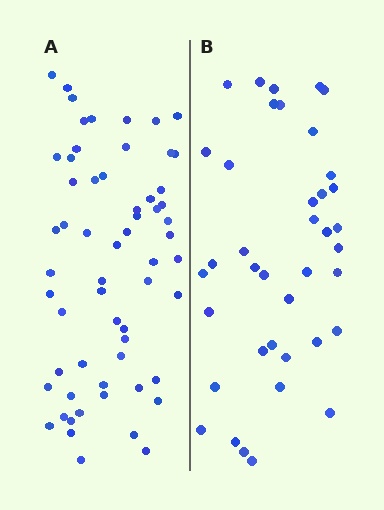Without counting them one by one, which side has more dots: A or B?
Region A (the left region) has more dots.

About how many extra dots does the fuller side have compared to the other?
Region A has approximately 20 more dots than region B.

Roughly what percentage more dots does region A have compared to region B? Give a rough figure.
About 55% more.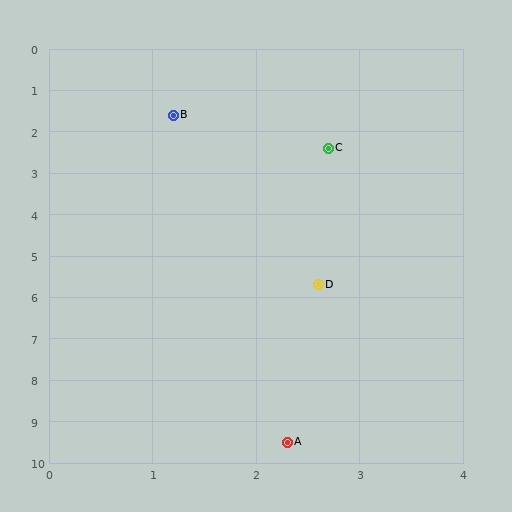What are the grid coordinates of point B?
Point B is at approximately (1.2, 1.6).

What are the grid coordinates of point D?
Point D is at approximately (2.6, 5.7).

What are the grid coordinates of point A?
Point A is at approximately (2.3, 9.5).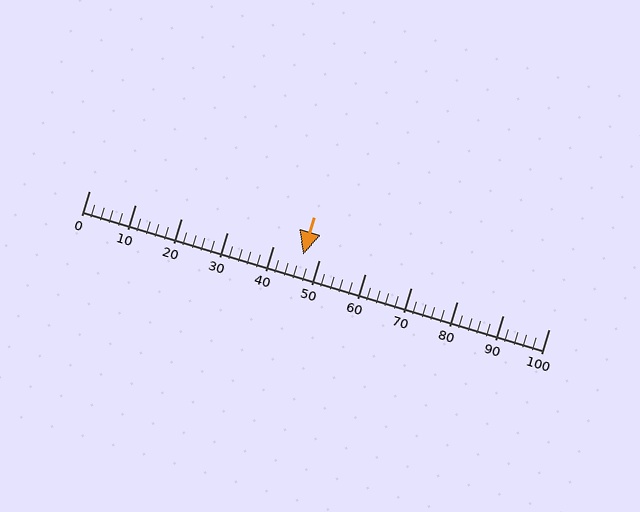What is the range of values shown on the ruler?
The ruler shows values from 0 to 100.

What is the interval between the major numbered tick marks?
The major tick marks are spaced 10 units apart.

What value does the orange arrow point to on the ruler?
The orange arrow points to approximately 47.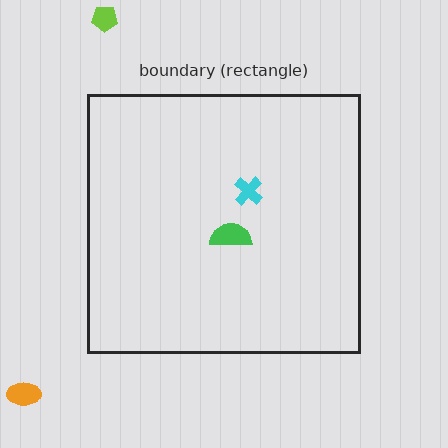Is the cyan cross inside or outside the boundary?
Inside.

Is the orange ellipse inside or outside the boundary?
Outside.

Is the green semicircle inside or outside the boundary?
Inside.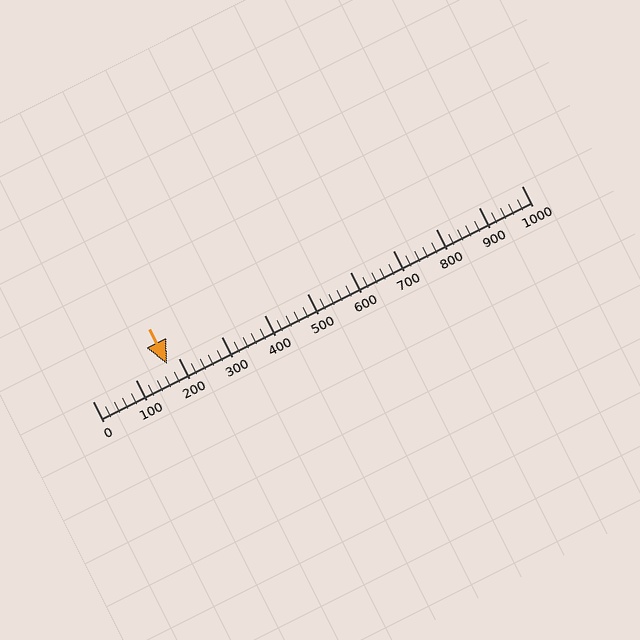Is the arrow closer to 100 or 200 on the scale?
The arrow is closer to 200.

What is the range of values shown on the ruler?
The ruler shows values from 0 to 1000.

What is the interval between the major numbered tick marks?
The major tick marks are spaced 100 units apart.